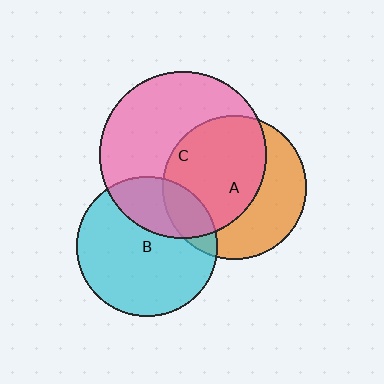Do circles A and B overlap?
Yes.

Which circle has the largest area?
Circle C (pink).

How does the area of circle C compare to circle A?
Approximately 1.3 times.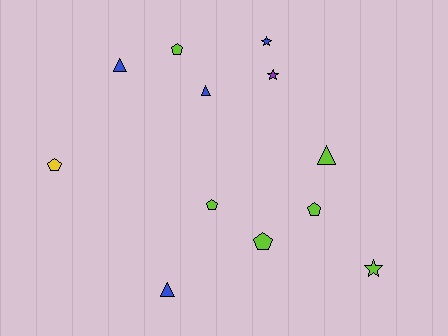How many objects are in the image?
There are 12 objects.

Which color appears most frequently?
Lime, with 6 objects.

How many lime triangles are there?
There is 1 lime triangle.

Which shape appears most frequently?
Pentagon, with 5 objects.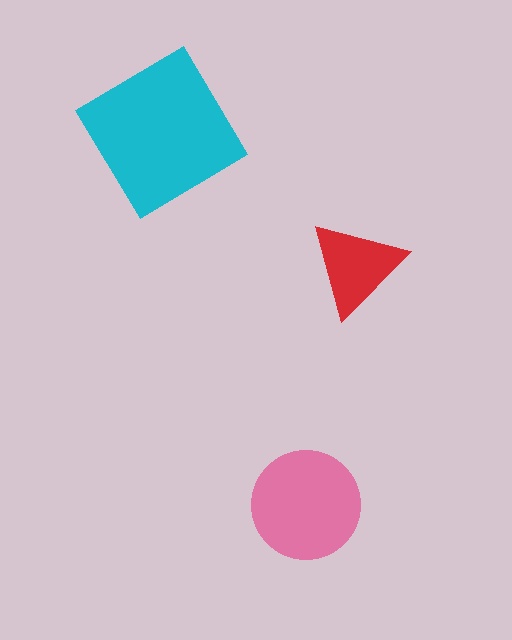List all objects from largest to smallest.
The cyan diamond, the pink circle, the red triangle.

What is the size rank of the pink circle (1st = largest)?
2nd.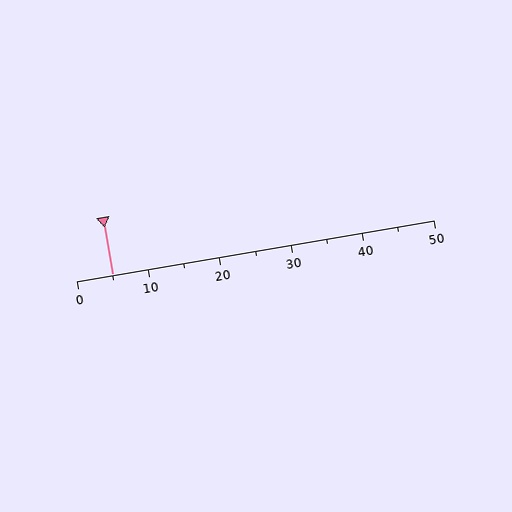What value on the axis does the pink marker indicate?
The marker indicates approximately 5.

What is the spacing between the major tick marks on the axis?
The major ticks are spaced 10 apart.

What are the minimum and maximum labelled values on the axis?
The axis runs from 0 to 50.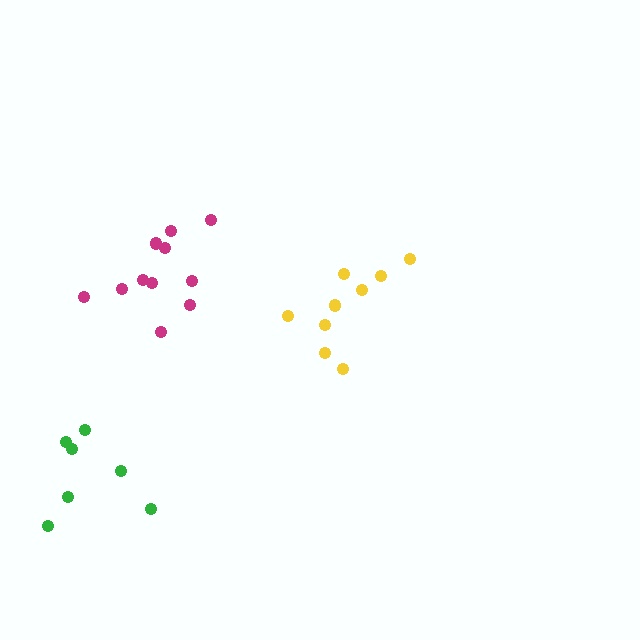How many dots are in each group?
Group 1: 7 dots, Group 2: 11 dots, Group 3: 9 dots (27 total).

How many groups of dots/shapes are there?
There are 3 groups.